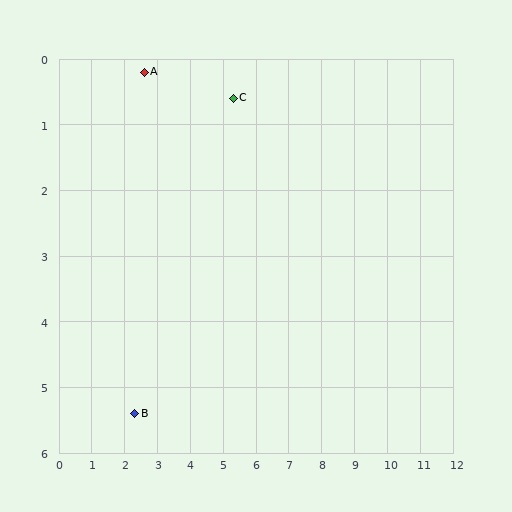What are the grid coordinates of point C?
Point C is at approximately (5.3, 0.6).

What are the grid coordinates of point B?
Point B is at approximately (2.3, 5.4).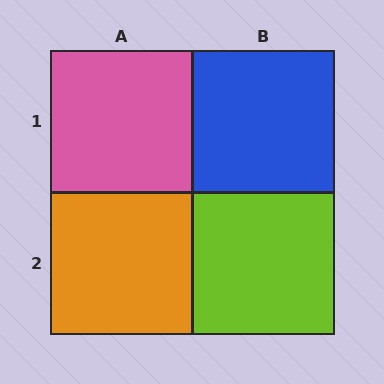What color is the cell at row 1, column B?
Blue.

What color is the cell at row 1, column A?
Pink.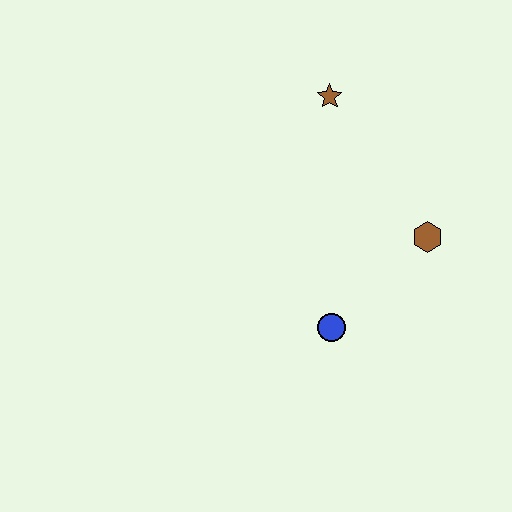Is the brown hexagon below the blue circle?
No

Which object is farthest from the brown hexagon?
The brown star is farthest from the brown hexagon.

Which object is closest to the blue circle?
The brown hexagon is closest to the blue circle.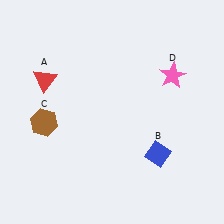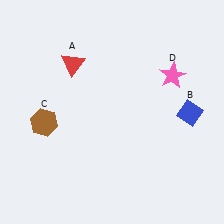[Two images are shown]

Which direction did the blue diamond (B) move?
The blue diamond (B) moved up.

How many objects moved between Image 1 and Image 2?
2 objects moved between the two images.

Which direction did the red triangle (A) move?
The red triangle (A) moved right.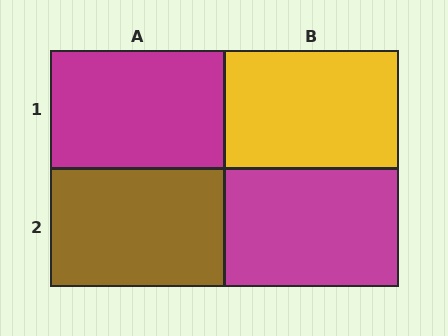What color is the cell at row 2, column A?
Brown.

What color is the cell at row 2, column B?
Magenta.